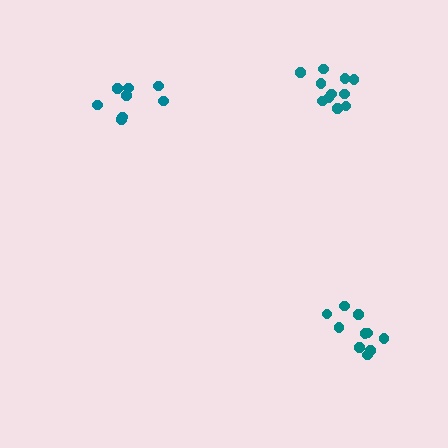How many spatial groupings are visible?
There are 3 spatial groupings.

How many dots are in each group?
Group 1: 8 dots, Group 2: 11 dots, Group 3: 11 dots (30 total).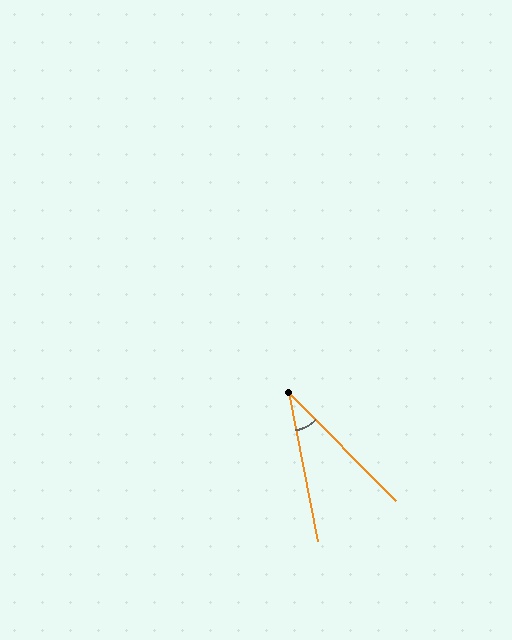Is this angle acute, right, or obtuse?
It is acute.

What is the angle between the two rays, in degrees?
Approximately 34 degrees.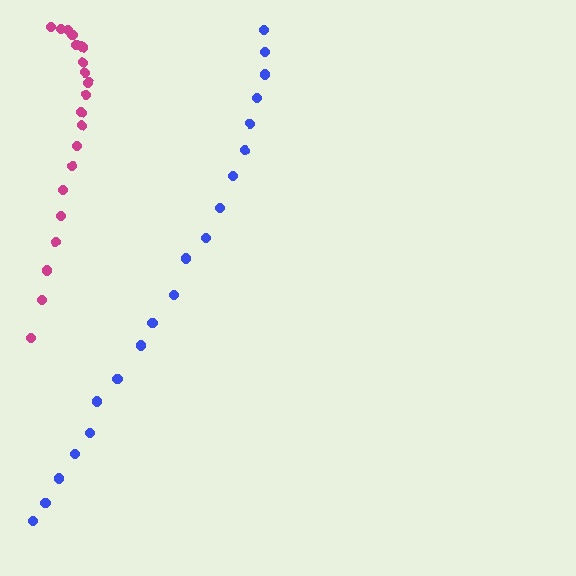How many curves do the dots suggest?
There are 2 distinct paths.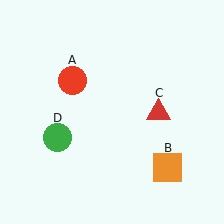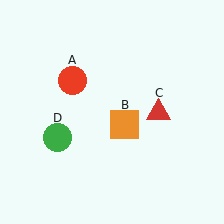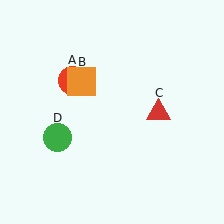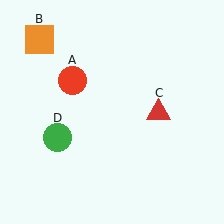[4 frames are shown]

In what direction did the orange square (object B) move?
The orange square (object B) moved up and to the left.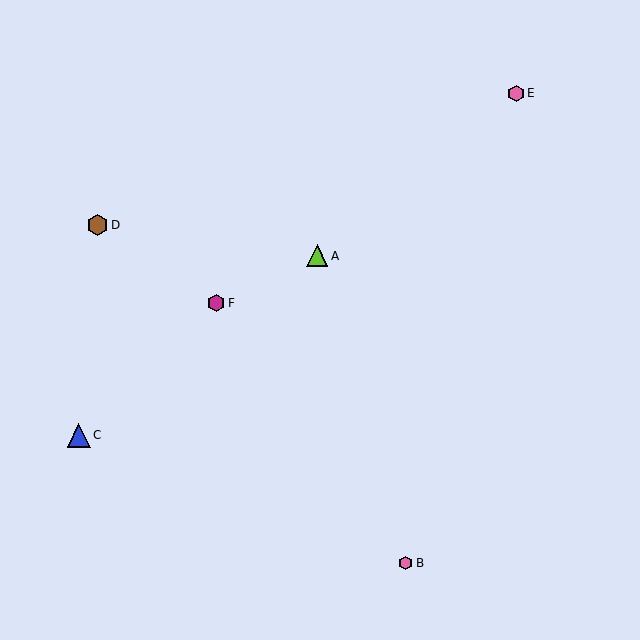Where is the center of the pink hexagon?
The center of the pink hexagon is at (406, 563).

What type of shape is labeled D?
Shape D is a brown hexagon.